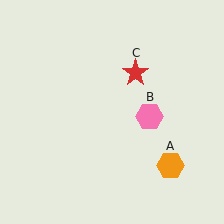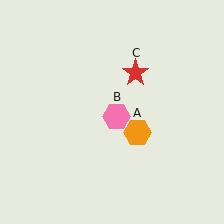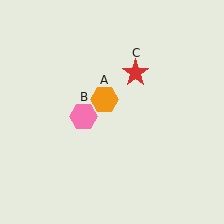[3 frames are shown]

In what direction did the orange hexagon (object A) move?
The orange hexagon (object A) moved up and to the left.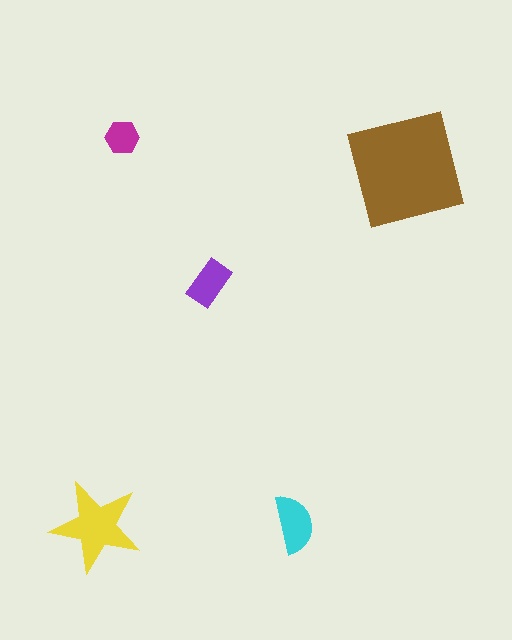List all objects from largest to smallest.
The brown square, the yellow star, the cyan semicircle, the purple rectangle, the magenta hexagon.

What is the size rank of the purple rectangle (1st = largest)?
4th.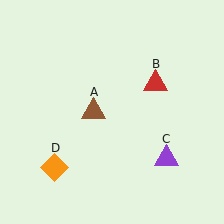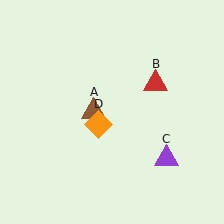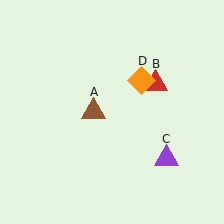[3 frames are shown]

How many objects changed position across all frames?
1 object changed position: orange diamond (object D).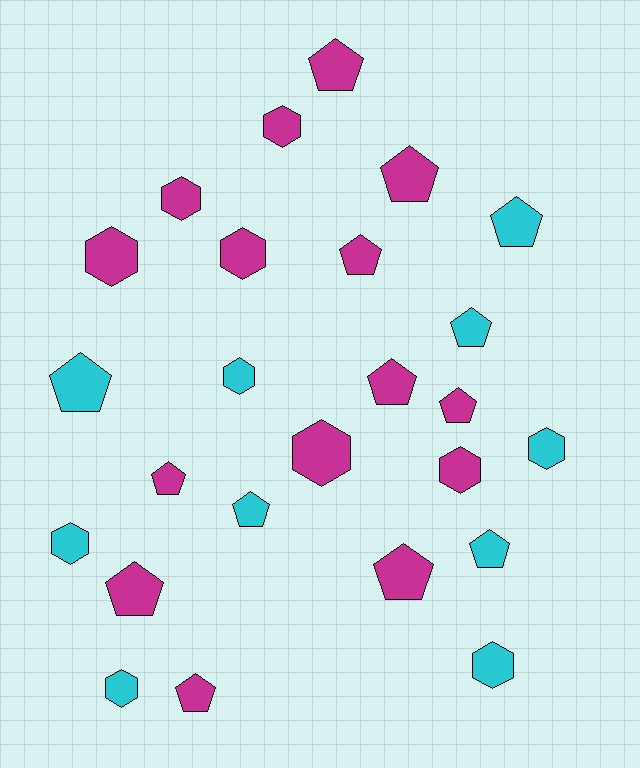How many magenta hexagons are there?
There are 6 magenta hexagons.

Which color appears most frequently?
Magenta, with 15 objects.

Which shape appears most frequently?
Pentagon, with 14 objects.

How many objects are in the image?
There are 25 objects.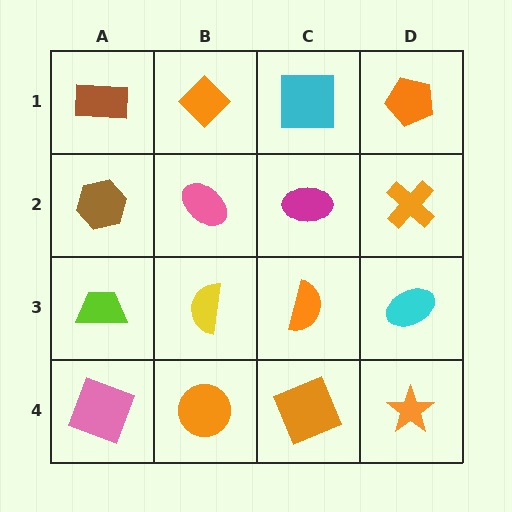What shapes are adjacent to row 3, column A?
A brown hexagon (row 2, column A), a pink square (row 4, column A), a yellow semicircle (row 3, column B).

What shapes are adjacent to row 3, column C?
A magenta ellipse (row 2, column C), an orange square (row 4, column C), a yellow semicircle (row 3, column B), a cyan ellipse (row 3, column D).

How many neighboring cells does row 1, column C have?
3.